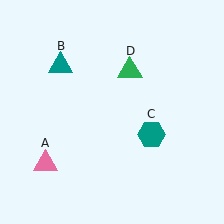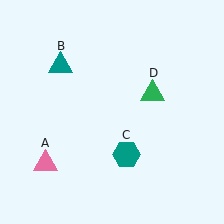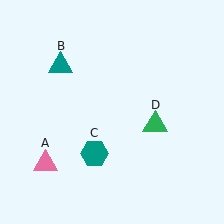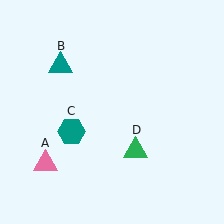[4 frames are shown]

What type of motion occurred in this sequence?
The teal hexagon (object C), green triangle (object D) rotated clockwise around the center of the scene.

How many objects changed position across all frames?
2 objects changed position: teal hexagon (object C), green triangle (object D).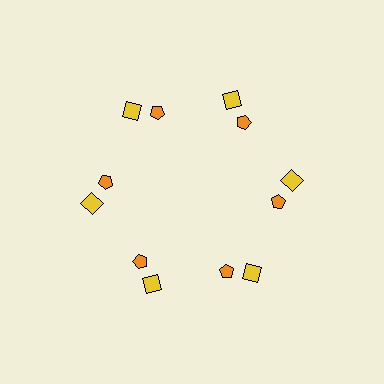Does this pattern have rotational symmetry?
Yes, this pattern has 6-fold rotational symmetry. It looks the same after rotating 60 degrees around the center.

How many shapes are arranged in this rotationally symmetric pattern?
There are 12 shapes, arranged in 6 groups of 2.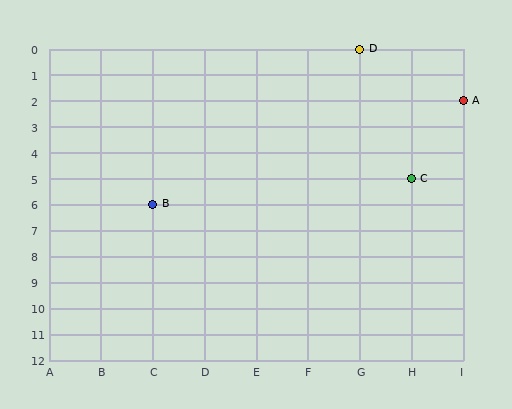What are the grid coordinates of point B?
Point B is at grid coordinates (C, 6).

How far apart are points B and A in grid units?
Points B and A are 6 columns and 4 rows apart (about 7.2 grid units diagonally).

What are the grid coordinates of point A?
Point A is at grid coordinates (I, 2).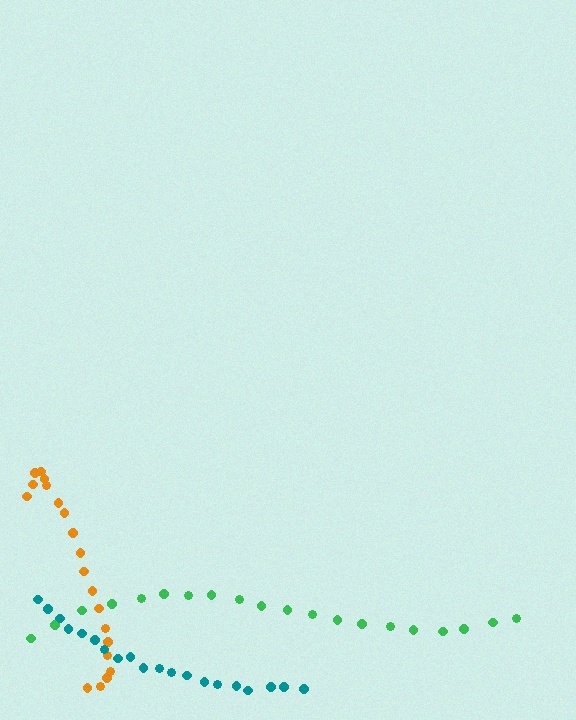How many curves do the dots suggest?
There are 3 distinct paths.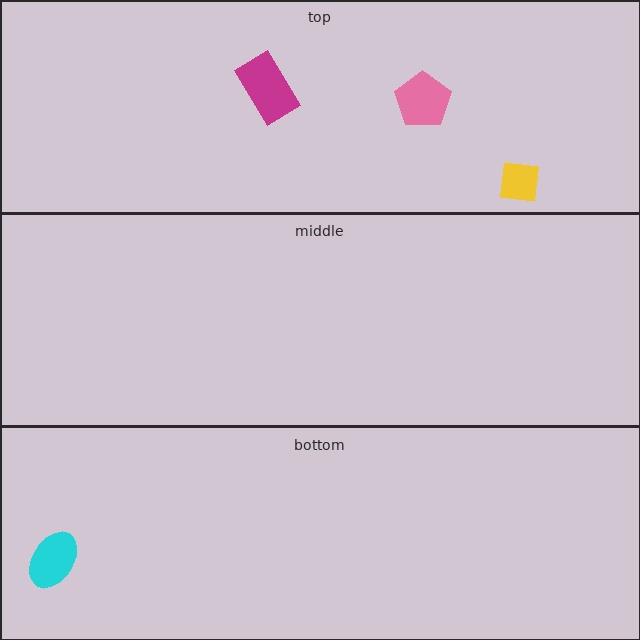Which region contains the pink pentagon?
The top region.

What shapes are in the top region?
The pink pentagon, the magenta rectangle, the yellow square.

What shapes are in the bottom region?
The cyan ellipse.